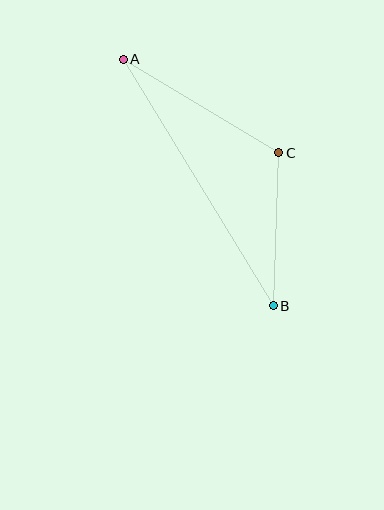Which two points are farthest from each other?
Points A and B are farthest from each other.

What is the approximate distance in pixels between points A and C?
The distance between A and C is approximately 181 pixels.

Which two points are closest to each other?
Points B and C are closest to each other.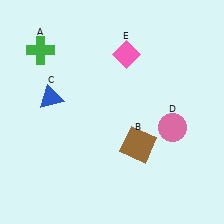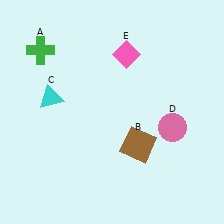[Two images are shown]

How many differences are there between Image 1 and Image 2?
There is 1 difference between the two images.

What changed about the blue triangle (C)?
In Image 1, C is blue. In Image 2, it changed to cyan.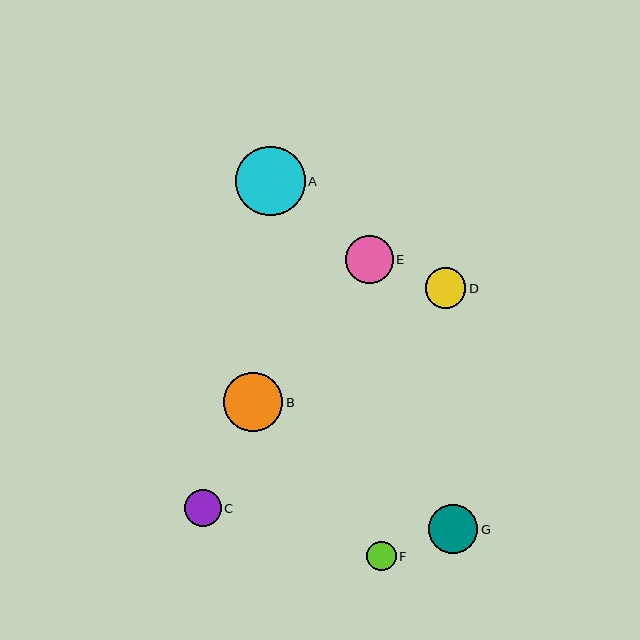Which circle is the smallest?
Circle F is the smallest with a size of approximately 29 pixels.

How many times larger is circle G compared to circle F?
Circle G is approximately 1.7 times the size of circle F.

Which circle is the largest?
Circle A is the largest with a size of approximately 70 pixels.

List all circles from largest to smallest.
From largest to smallest: A, B, G, E, D, C, F.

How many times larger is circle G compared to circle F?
Circle G is approximately 1.7 times the size of circle F.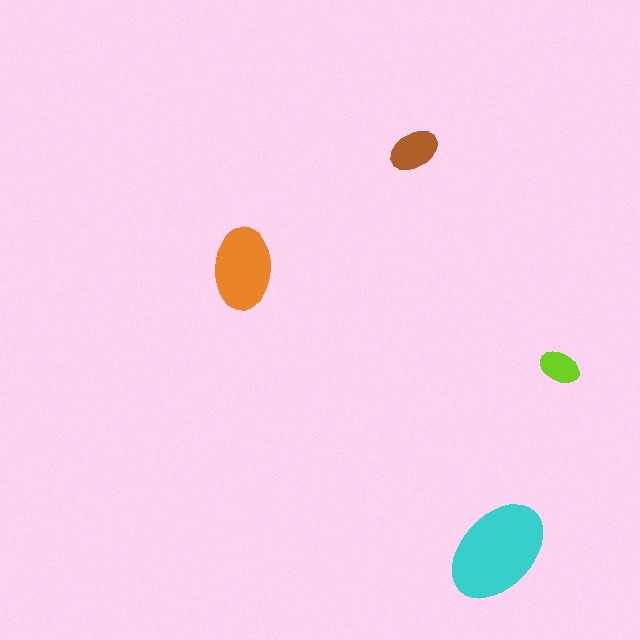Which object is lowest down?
The cyan ellipse is bottommost.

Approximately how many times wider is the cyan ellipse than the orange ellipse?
About 1.5 times wider.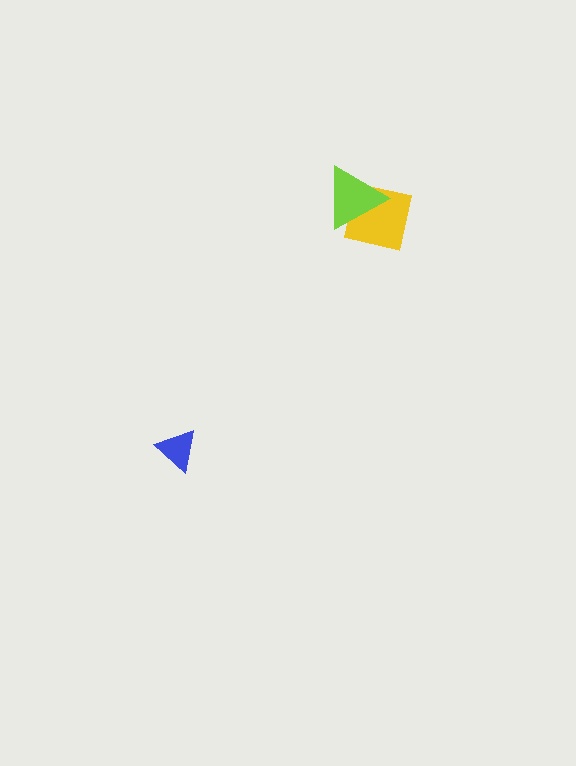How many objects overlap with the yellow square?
1 object overlaps with the yellow square.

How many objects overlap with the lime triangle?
1 object overlaps with the lime triangle.